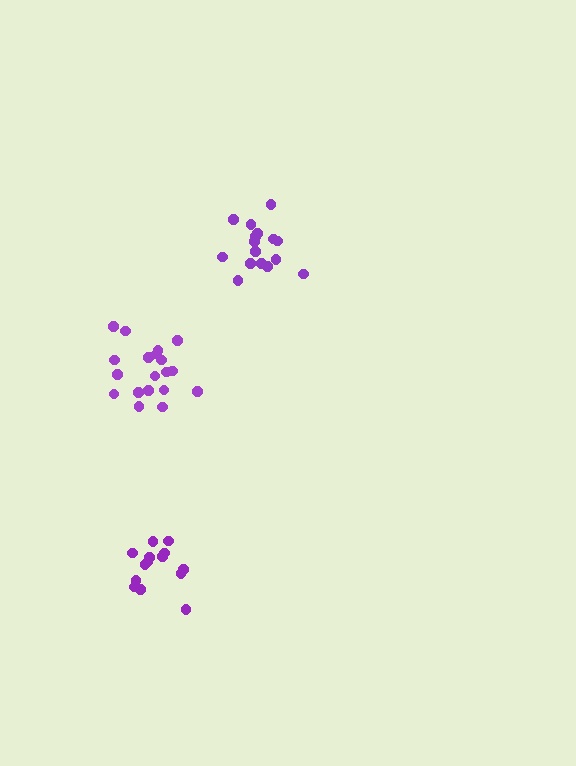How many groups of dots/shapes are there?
There are 3 groups.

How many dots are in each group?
Group 1: 16 dots, Group 2: 15 dots, Group 3: 19 dots (50 total).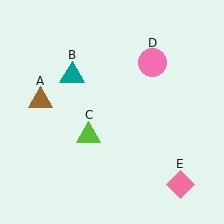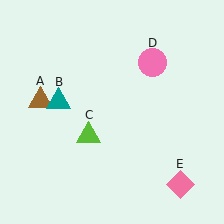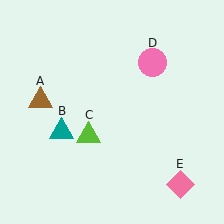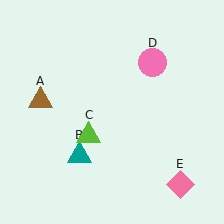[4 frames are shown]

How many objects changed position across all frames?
1 object changed position: teal triangle (object B).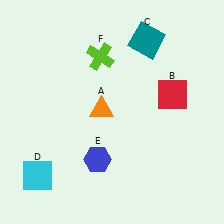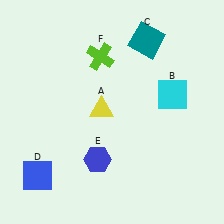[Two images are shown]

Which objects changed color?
A changed from orange to yellow. B changed from red to cyan. D changed from cyan to blue.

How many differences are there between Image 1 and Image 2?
There are 3 differences between the two images.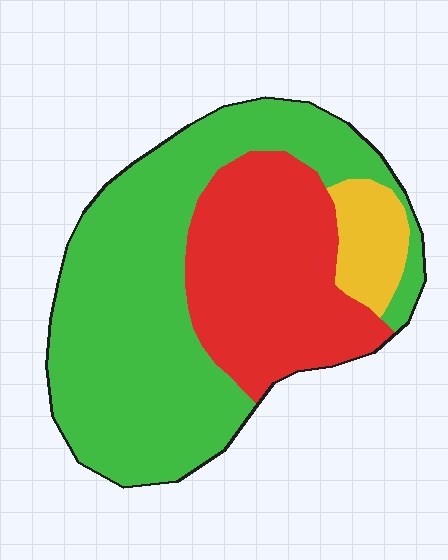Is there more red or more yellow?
Red.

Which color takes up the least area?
Yellow, at roughly 10%.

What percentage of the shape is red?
Red covers around 35% of the shape.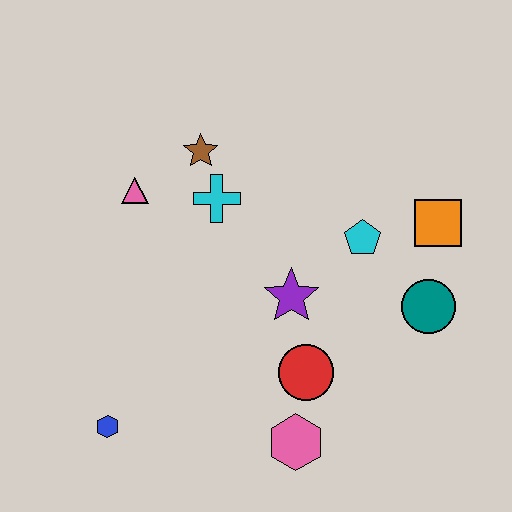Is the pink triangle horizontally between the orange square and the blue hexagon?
Yes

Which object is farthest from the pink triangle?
The teal circle is farthest from the pink triangle.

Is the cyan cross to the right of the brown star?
Yes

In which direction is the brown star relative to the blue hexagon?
The brown star is above the blue hexagon.